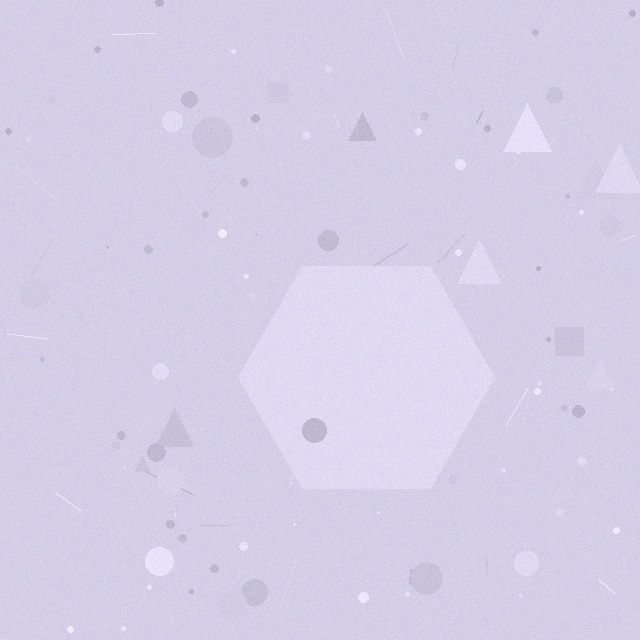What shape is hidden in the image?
A hexagon is hidden in the image.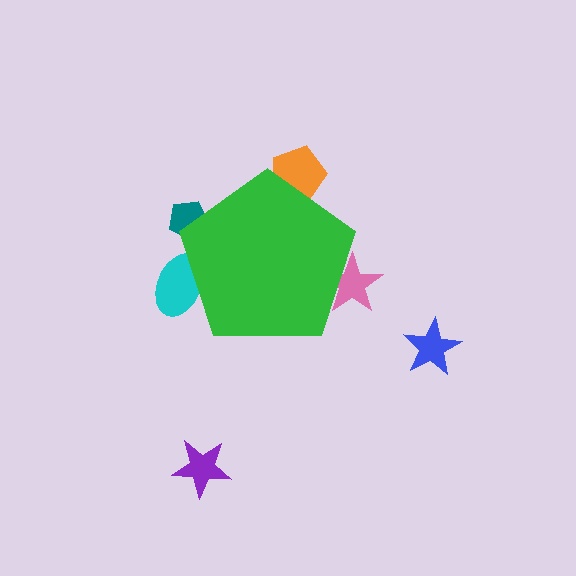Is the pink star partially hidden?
Yes, the pink star is partially hidden behind the green pentagon.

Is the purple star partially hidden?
No, the purple star is fully visible.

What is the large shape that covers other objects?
A green pentagon.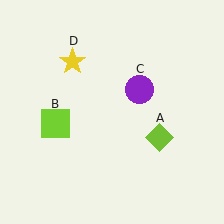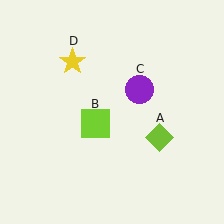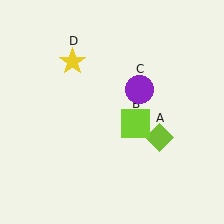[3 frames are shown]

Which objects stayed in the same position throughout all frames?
Lime diamond (object A) and purple circle (object C) and yellow star (object D) remained stationary.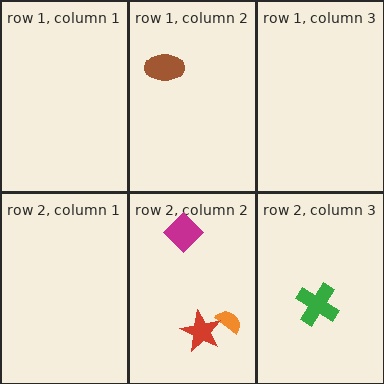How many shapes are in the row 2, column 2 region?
3.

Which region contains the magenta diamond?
The row 2, column 2 region.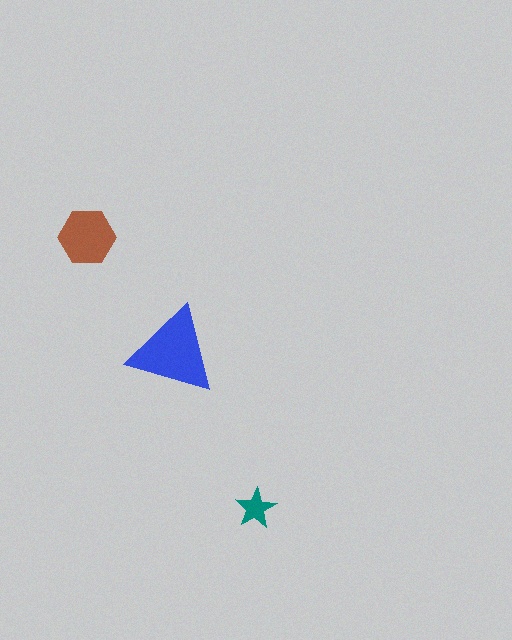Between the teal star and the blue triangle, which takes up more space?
The blue triangle.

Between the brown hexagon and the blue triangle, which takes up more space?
The blue triangle.